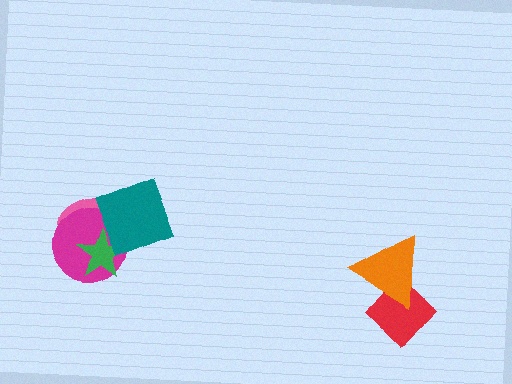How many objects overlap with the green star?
3 objects overlap with the green star.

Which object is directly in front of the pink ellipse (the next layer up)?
The magenta circle is directly in front of the pink ellipse.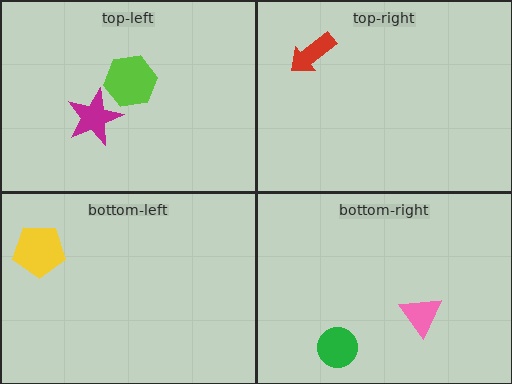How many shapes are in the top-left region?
2.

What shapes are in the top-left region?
The magenta star, the lime hexagon.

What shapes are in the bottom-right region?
The green circle, the pink triangle.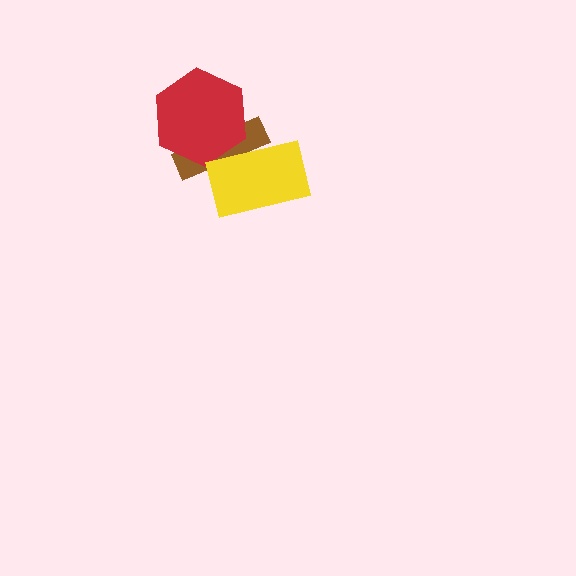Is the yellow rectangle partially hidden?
No, no other shape covers it.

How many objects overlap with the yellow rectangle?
2 objects overlap with the yellow rectangle.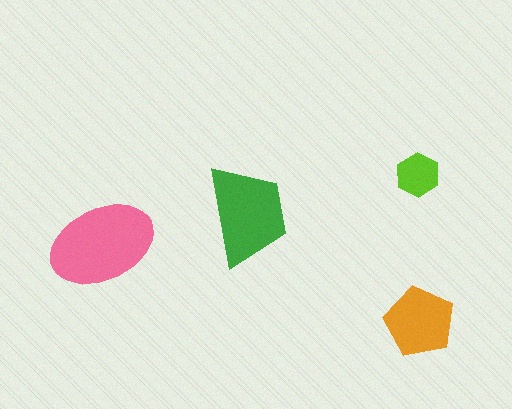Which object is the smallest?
The lime hexagon.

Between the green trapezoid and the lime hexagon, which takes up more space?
The green trapezoid.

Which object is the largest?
The pink ellipse.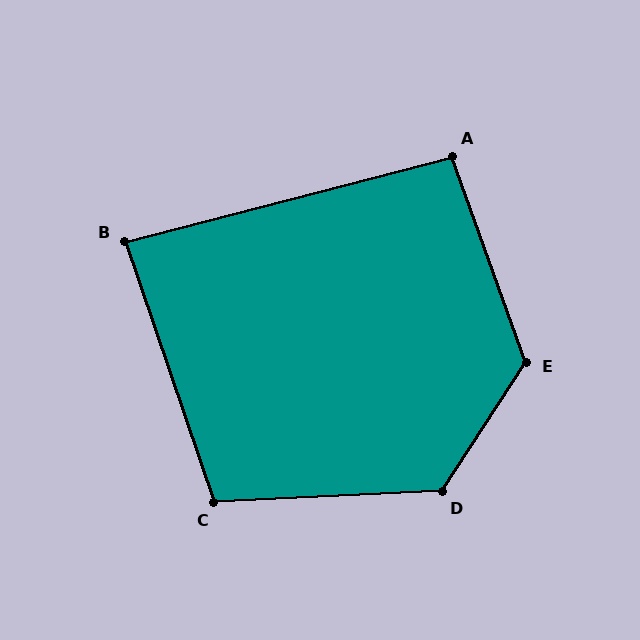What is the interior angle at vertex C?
Approximately 106 degrees (obtuse).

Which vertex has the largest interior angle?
E, at approximately 127 degrees.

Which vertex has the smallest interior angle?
B, at approximately 86 degrees.